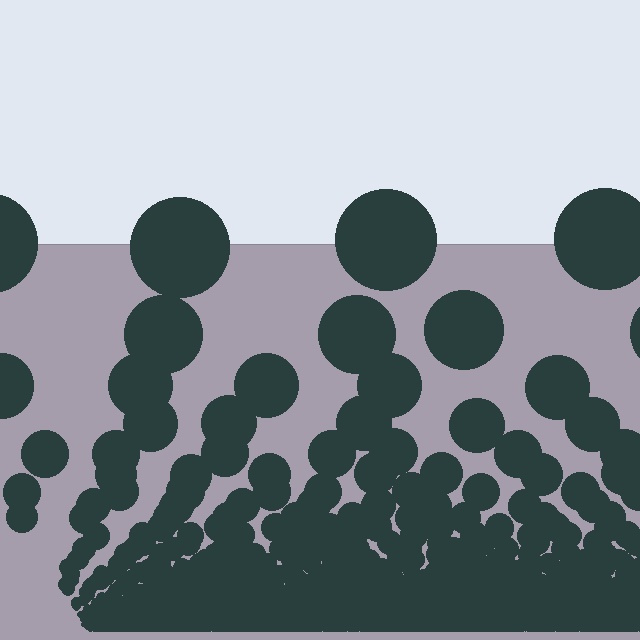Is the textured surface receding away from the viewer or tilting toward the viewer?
The surface appears to tilt toward the viewer. Texture elements get larger and sparser toward the top.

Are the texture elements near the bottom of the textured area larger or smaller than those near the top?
Smaller. The gradient is inverted — elements near the bottom are smaller and denser.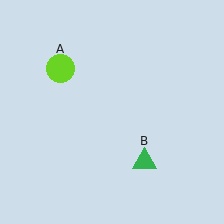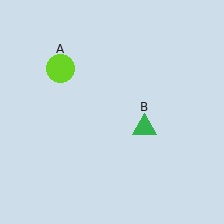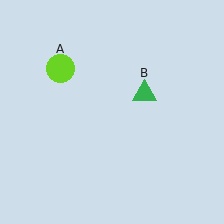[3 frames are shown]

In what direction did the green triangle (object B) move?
The green triangle (object B) moved up.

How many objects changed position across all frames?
1 object changed position: green triangle (object B).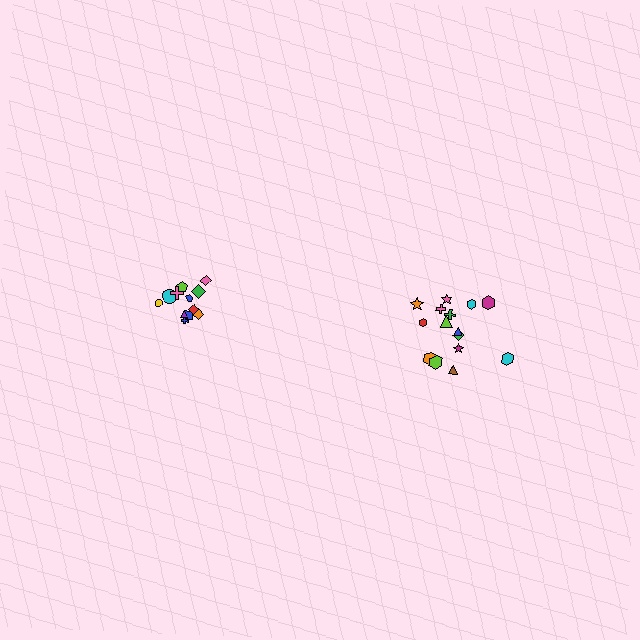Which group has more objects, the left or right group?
The right group.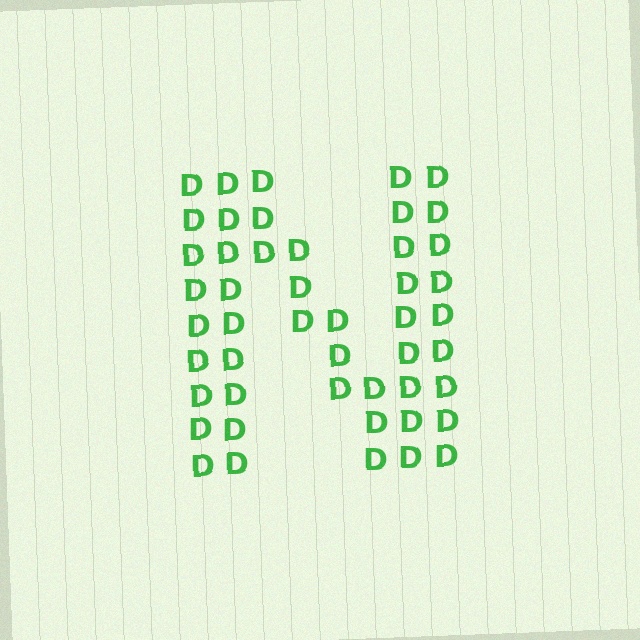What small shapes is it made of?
It is made of small letter D's.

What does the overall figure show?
The overall figure shows the letter N.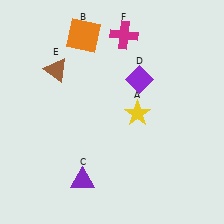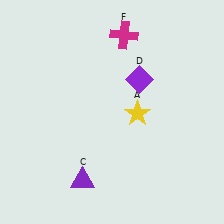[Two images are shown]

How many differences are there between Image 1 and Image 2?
There are 2 differences between the two images.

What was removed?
The orange square (B), the brown triangle (E) were removed in Image 2.